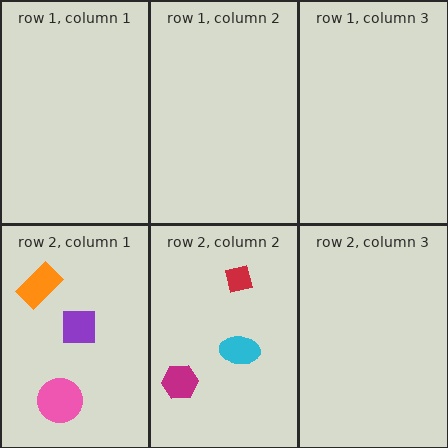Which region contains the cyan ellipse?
The row 2, column 2 region.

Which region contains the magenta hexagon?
The row 2, column 2 region.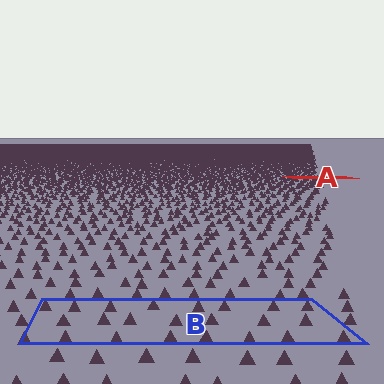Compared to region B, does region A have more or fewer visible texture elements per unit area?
Region A has more texture elements per unit area — they are packed more densely because it is farther away.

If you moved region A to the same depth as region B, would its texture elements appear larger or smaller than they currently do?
They would appear larger. At a closer depth, the same texture elements are projected at a bigger on-screen size.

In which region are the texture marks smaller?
The texture marks are smaller in region A, because it is farther away.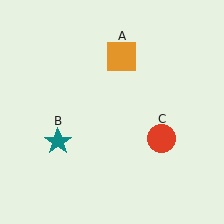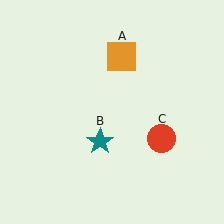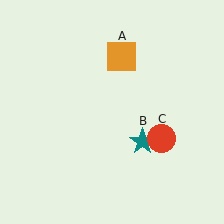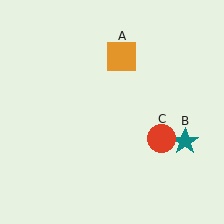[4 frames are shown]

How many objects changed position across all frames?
1 object changed position: teal star (object B).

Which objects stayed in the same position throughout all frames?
Orange square (object A) and red circle (object C) remained stationary.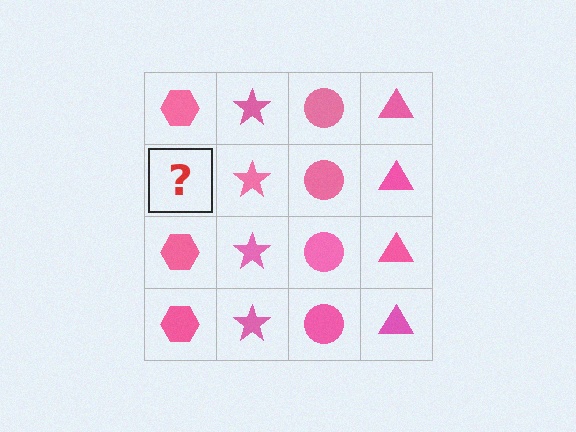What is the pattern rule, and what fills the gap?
The rule is that each column has a consistent shape. The gap should be filled with a pink hexagon.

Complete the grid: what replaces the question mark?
The question mark should be replaced with a pink hexagon.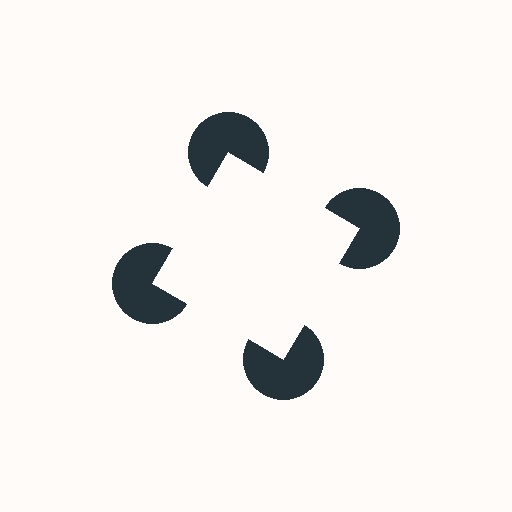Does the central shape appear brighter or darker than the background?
It typically appears slightly brighter than the background, even though no actual brightness change is drawn.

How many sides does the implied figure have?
4 sides.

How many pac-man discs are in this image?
There are 4 — one at each vertex of the illusory square.